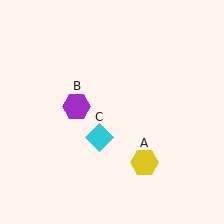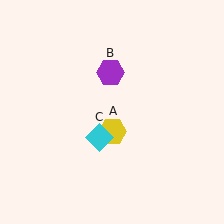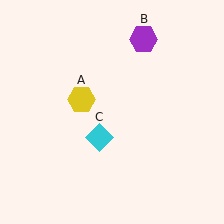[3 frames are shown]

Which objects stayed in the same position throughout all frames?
Cyan diamond (object C) remained stationary.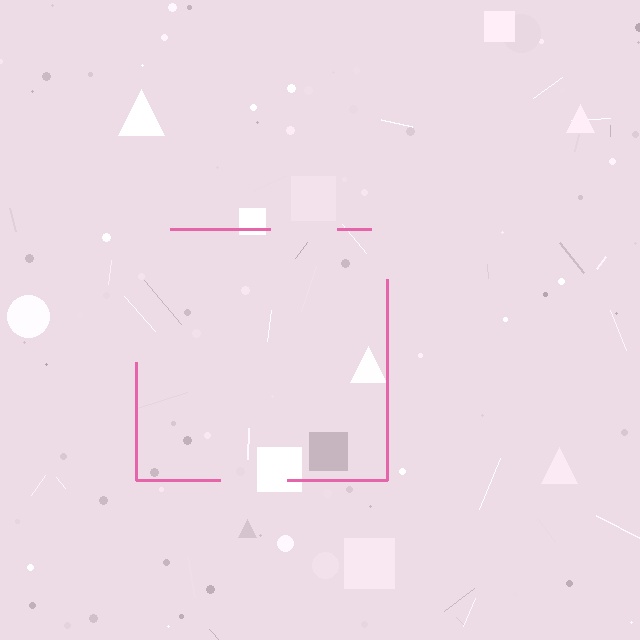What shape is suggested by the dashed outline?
The dashed outline suggests a square.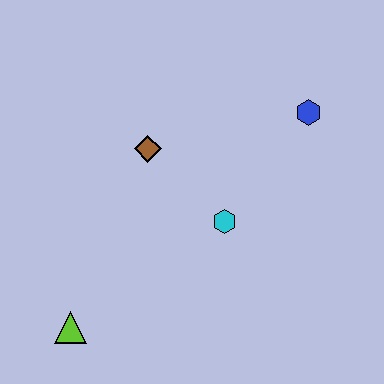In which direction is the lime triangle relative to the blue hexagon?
The lime triangle is to the left of the blue hexagon.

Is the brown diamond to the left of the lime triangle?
No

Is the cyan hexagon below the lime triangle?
No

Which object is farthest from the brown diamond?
The lime triangle is farthest from the brown diamond.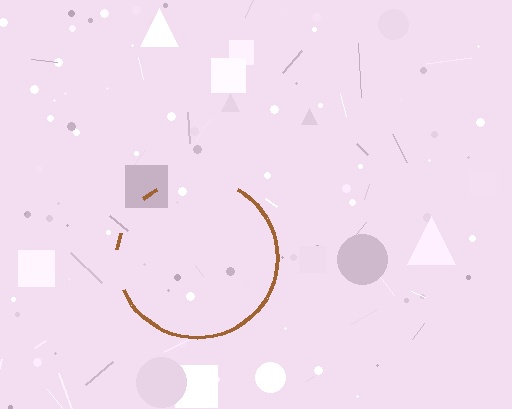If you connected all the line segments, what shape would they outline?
They would outline a circle.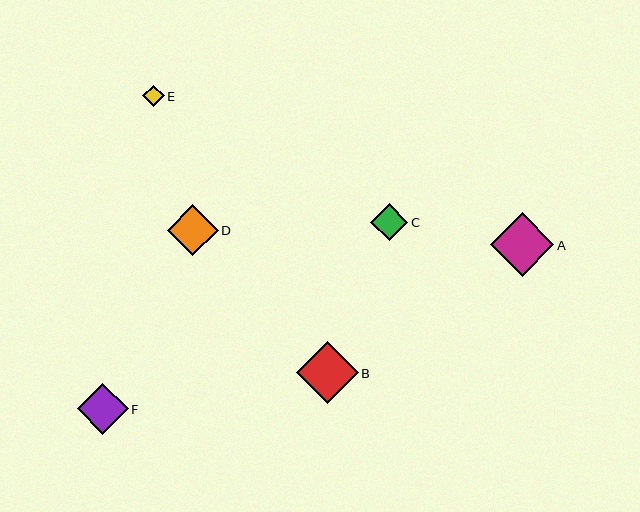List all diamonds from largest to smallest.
From largest to smallest: A, B, D, F, C, E.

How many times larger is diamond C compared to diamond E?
Diamond C is approximately 1.7 times the size of diamond E.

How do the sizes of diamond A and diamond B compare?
Diamond A and diamond B are approximately the same size.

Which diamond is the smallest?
Diamond E is the smallest with a size of approximately 22 pixels.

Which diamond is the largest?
Diamond A is the largest with a size of approximately 63 pixels.